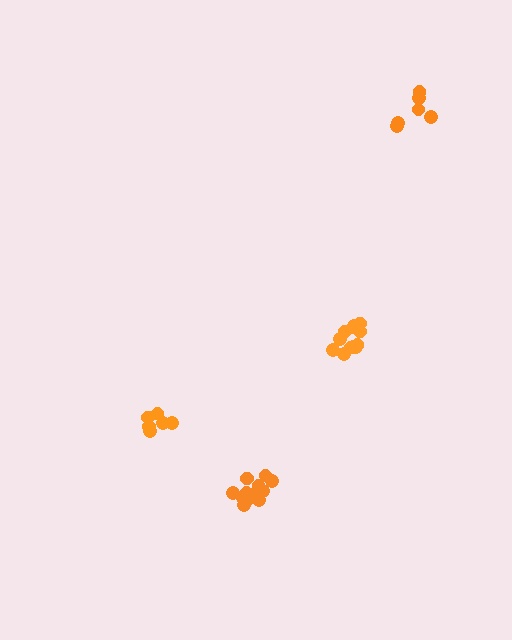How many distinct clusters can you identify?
There are 4 distinct clusters.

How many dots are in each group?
Group 1: 12 dots, Group 2: 6 dots, Group 3: 6 dots, Group 4: 12 dots (36 total).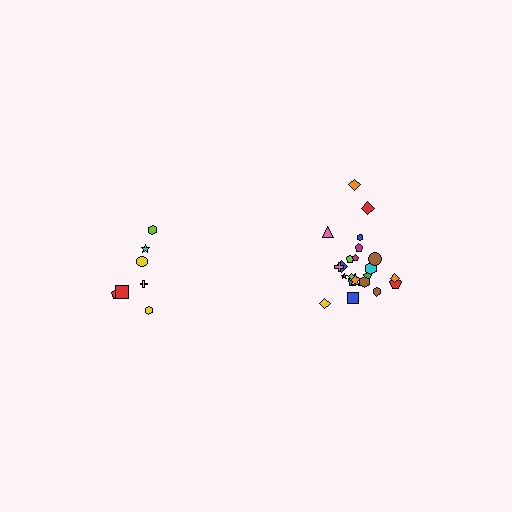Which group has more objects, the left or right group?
The right group.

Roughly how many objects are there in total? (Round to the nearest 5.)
Roughly 30 objects in total.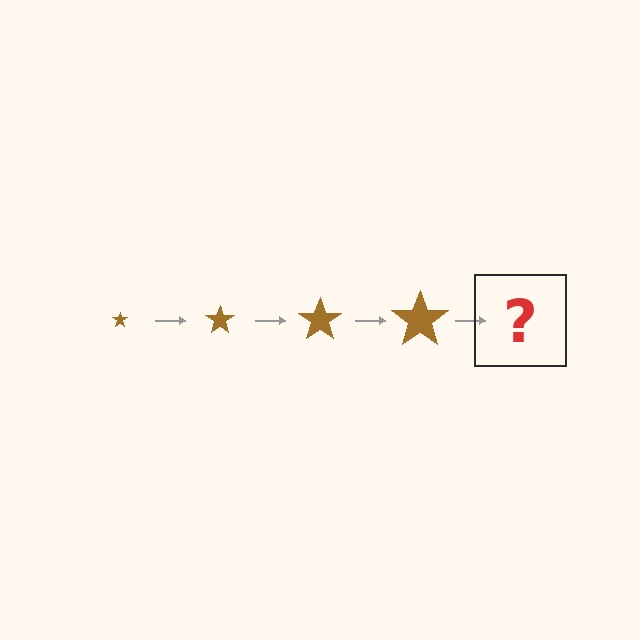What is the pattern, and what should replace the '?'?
The pattern is that the star gets progressively larger each step. The '?' should be a brown star, larger than the previous one.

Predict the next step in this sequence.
The next step is a brown star, larger than the previous one.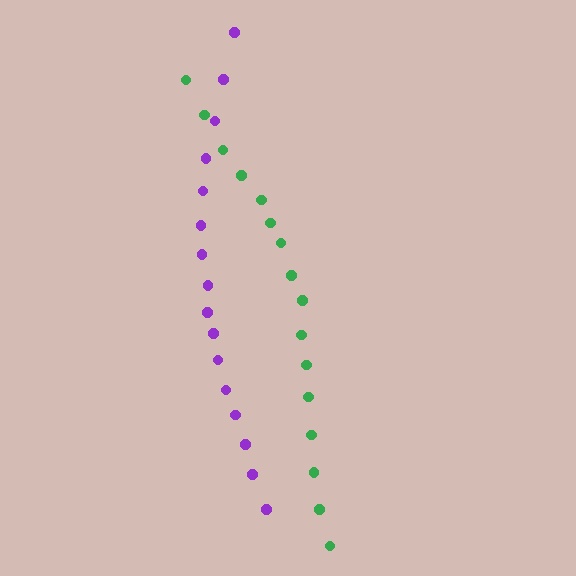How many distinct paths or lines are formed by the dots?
There are 2 distinct paths.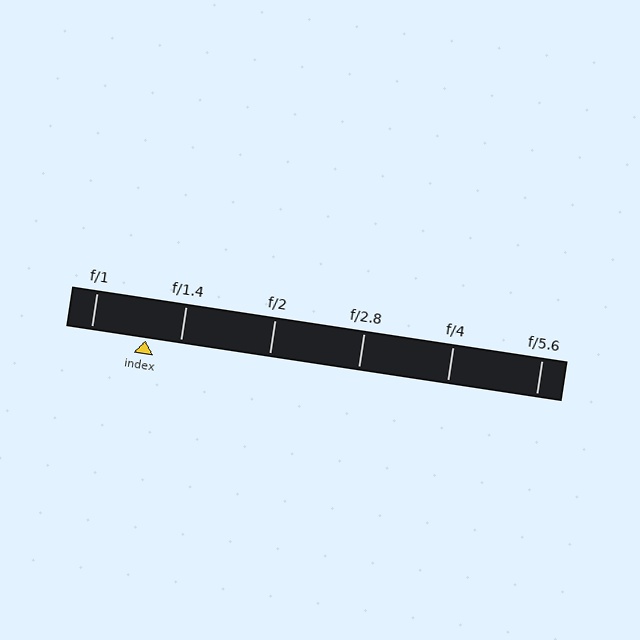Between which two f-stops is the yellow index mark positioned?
The index mark is between f/1 and f/1.4.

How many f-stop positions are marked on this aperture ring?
There are 6 f-stop positions marked.